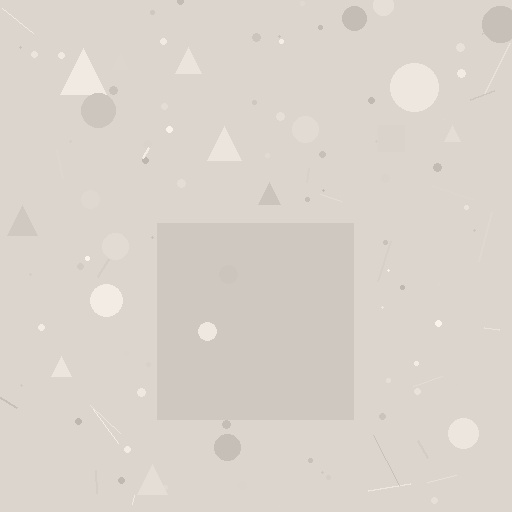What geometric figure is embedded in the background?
A square is embedded in the background.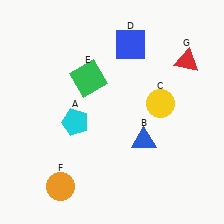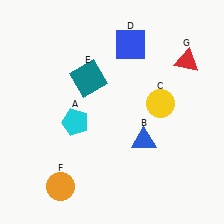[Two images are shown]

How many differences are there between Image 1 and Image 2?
There is 1 difference between the two images.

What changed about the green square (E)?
In Image 1, E is green. In Image 2, it changed to teal.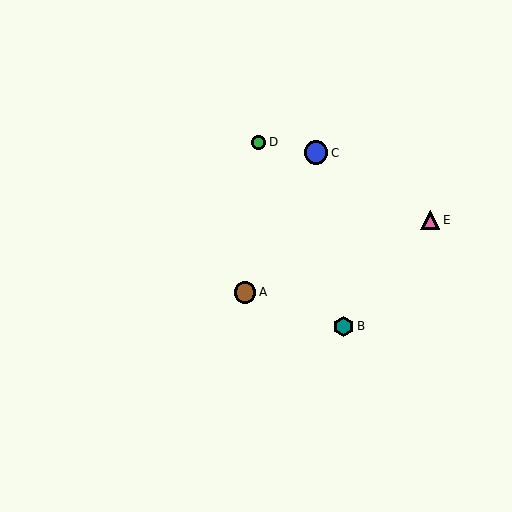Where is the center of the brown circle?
The center of the brown circle is at (245, 292).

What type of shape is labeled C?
Shape C is a blue circle.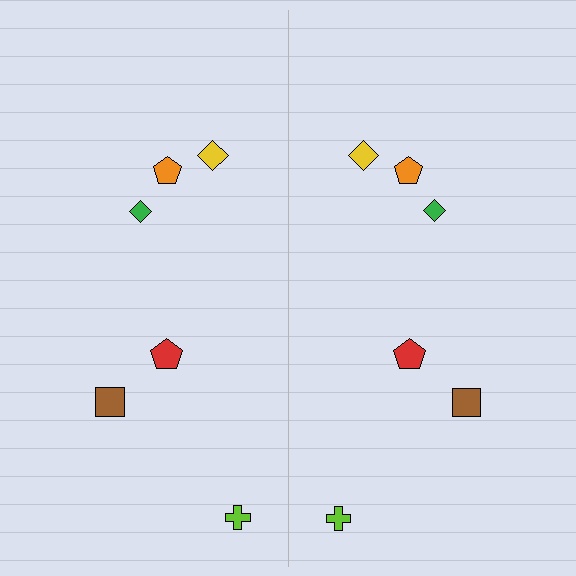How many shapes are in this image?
There are 12 shapes in this image.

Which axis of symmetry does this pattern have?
The pattern has a vertical axis of symmetry running through the center of the image.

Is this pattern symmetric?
Yes, this pattern has bilateral (reflection) symmetry.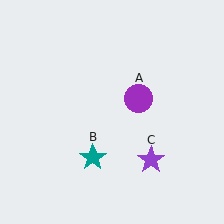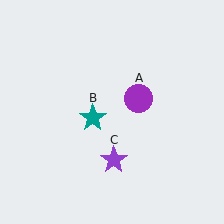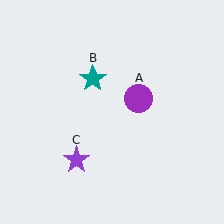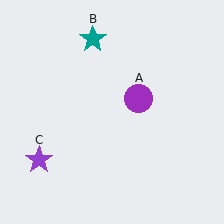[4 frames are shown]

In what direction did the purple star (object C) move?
The purple star (object C) moved left.